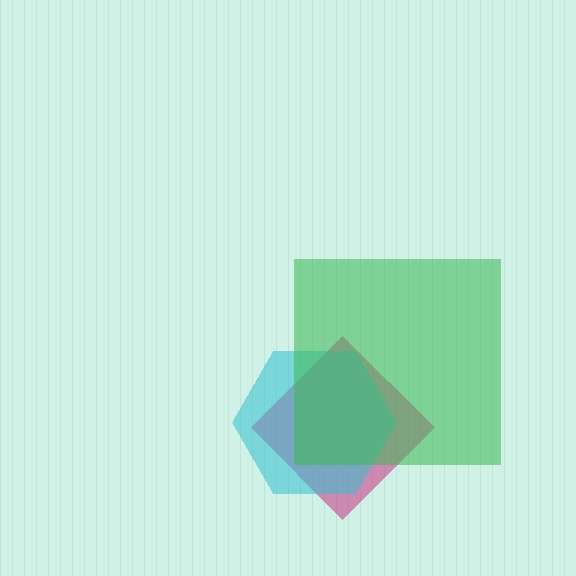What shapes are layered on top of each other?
The layered shapes are: a magenta diamond, a cyan hexagon, a green square.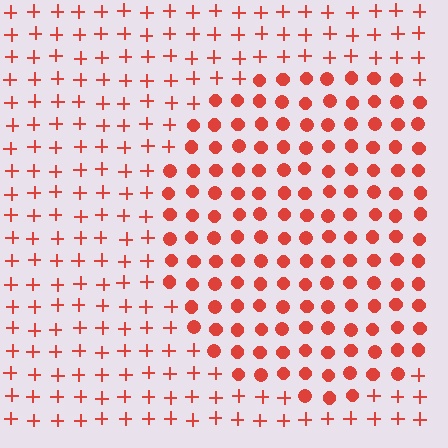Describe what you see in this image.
The image is filled with small red elements arranged in a uniform grid. A circle-shaped region contains circles, while the surrounding area contains plus signs. The boundary is defined purely by the change in element shape.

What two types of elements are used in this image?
The image uses circles inside the circle region and plus signs outside it.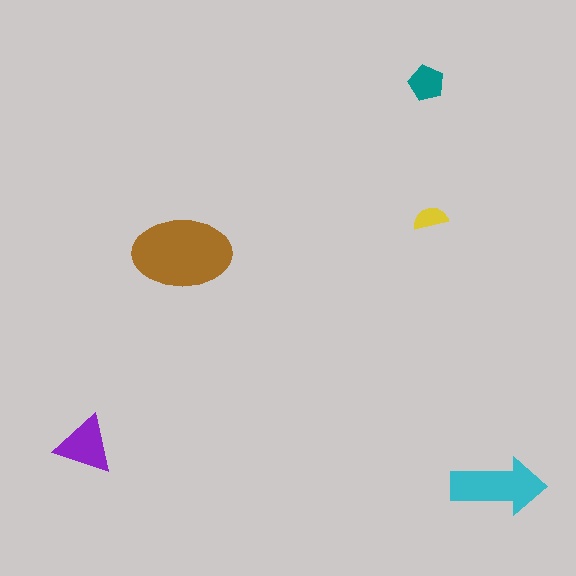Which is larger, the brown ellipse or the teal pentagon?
The brown ellipse.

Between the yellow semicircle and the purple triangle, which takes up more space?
The purple triangle.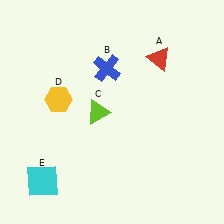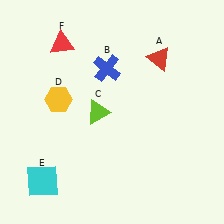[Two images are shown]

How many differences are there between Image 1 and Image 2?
There is 1 difference between the two images.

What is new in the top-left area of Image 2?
A red triangle (F) was added in the top-left area of Image 2.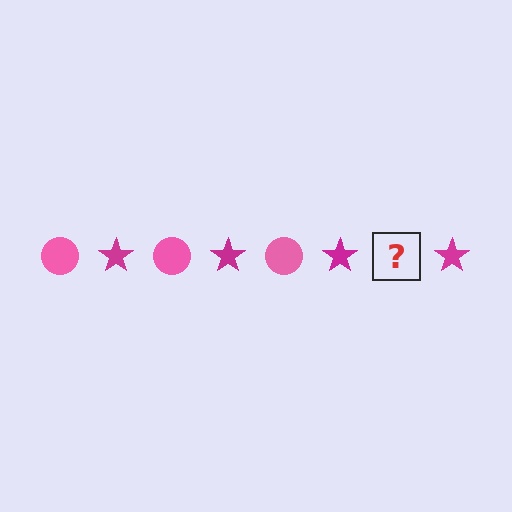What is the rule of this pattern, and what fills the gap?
The rule is that the pattern alternates between pink circle and magenta star. The gap should be filled with a pink circle.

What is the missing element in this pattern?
The missing element is a pink circle.